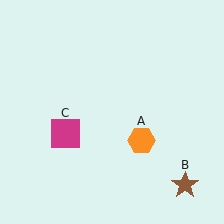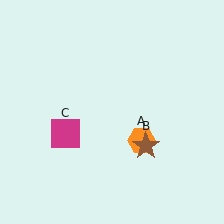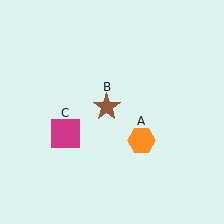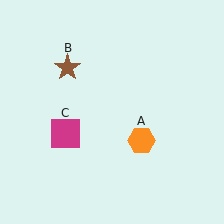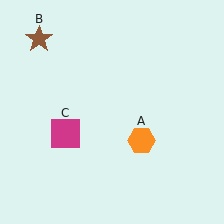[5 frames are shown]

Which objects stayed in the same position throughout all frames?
Orange hexagon (object A) and magenta square (object C) remained stationary.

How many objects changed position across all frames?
1 object changed position: brown star (object B).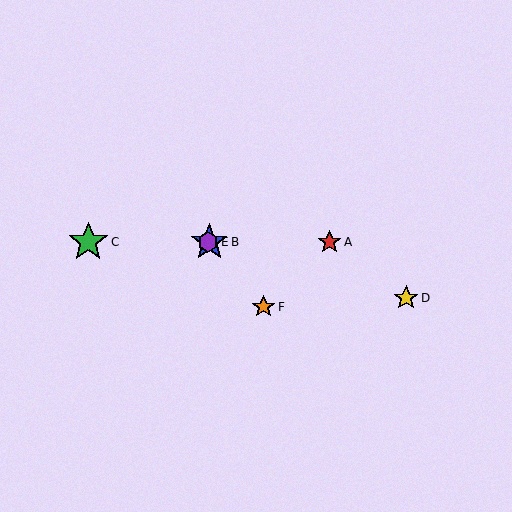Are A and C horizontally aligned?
Yes, both are at y≈242.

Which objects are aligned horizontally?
Objects A, B, C, E are aligned horizontally.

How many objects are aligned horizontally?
4 objects (A, B, C, E) are aligned horizontally.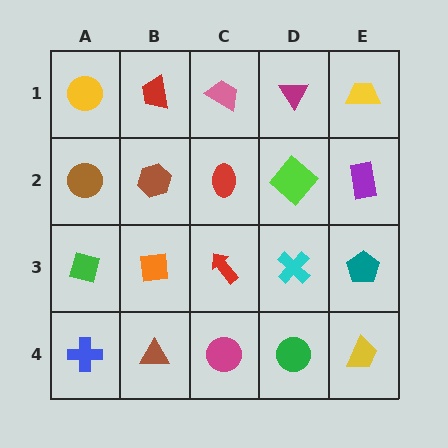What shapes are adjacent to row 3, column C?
A red ellipse (row 2, column C), a magenta circle (row 4, column C), an orange square (row 3, column B), a cyan cross (row 3, column D).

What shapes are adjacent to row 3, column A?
A brown circle (row 2, column A), a blue cross (row 4, column A), an orange square (row 3, column B).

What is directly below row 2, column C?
A red arrow.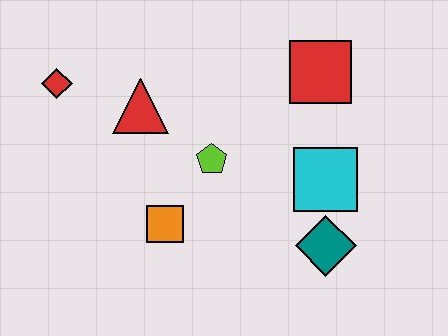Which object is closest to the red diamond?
The red triangle is closest to the red diamond.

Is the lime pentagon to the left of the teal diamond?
Yes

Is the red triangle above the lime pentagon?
Yes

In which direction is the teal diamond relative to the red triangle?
The teal diamond is to the right of the red triangle.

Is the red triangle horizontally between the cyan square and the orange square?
No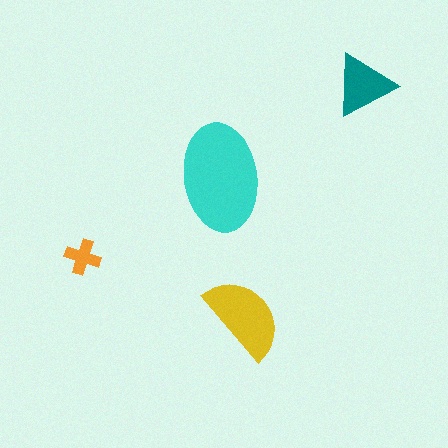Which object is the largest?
The cyan ellipse.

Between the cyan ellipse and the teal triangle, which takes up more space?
The cyan ellipse.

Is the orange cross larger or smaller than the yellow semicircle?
Smaller.